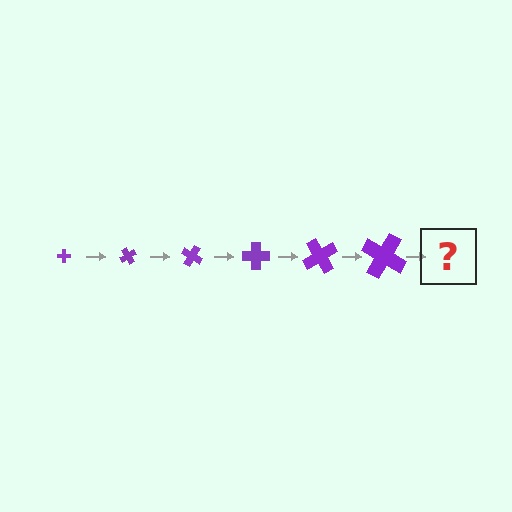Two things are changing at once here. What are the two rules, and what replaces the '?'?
The two rules are that the cross grows larger each step and it rotates 60 degrees each step. The '?' should be a cross, larger than the previous one and rotated 360 degrees from the start.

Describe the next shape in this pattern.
It should be a cross, larger than the previous one and rotated 360 degrees from the start.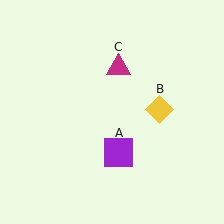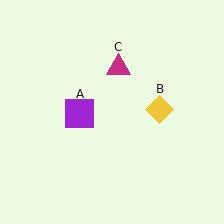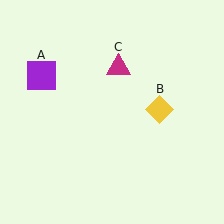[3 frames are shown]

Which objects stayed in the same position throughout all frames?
Yellow diamond (object B) and magenta triangle (object C) remained stationary.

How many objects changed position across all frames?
1 object changed position: purple square (object A).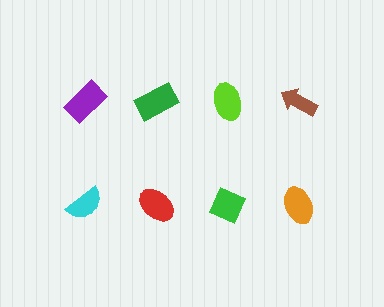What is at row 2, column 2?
A red ellipse.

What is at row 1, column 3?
A lime ellipse.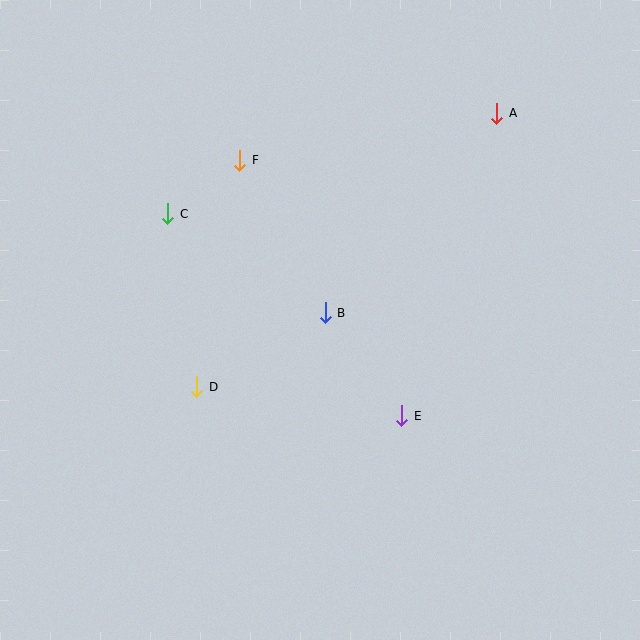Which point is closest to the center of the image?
Point B at (325, 313) is closest to the center.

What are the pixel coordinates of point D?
Point D is at (197, 387).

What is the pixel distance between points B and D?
The distance between B and D is 148 pixels.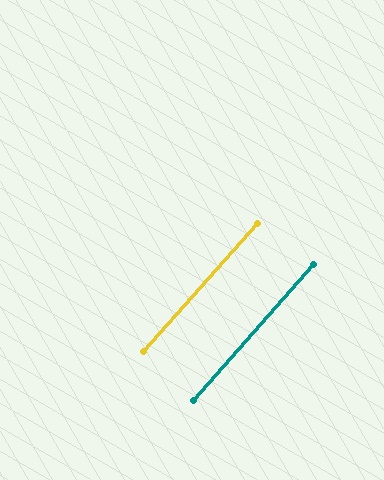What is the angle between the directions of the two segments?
Approximately 0 degrees.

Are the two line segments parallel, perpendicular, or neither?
Parallel — their directions differ by only 0.4°.